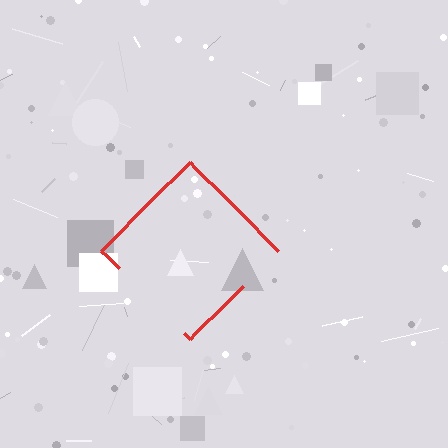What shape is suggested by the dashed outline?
The dashed outline suggests a diamond.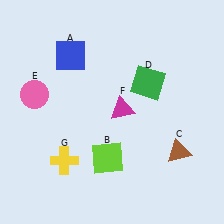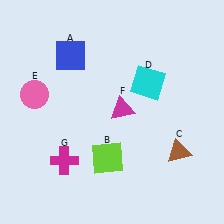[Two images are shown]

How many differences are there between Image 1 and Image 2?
There are 2 differences between the two images.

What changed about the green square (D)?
In Image 1, D is green. In Image 2, it changed to cyan.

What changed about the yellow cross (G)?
In Image 1, G is yellow. In Image 2, it changed to magenta.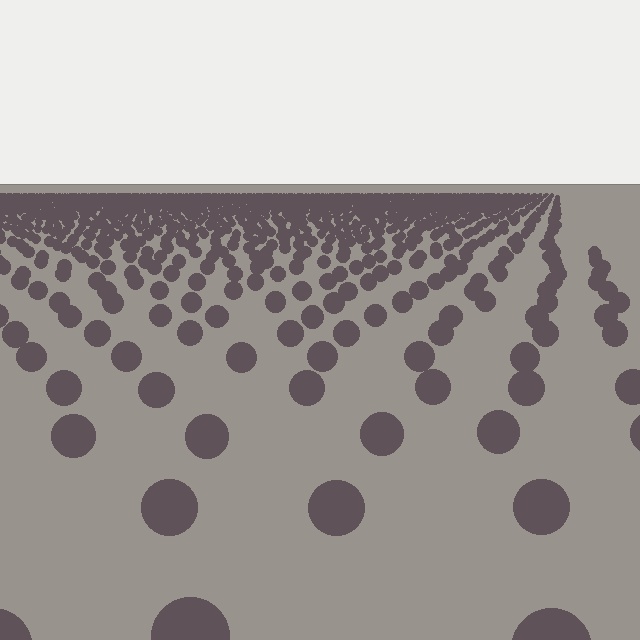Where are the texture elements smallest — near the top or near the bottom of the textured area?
Near the top.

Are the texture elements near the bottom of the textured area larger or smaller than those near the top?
Larger. Near the bottom, elements are closer to the viewer and appear at a bigger on-screen size.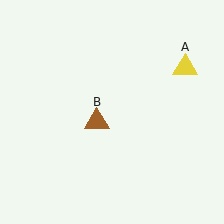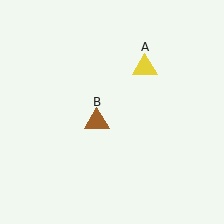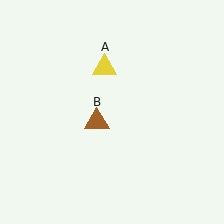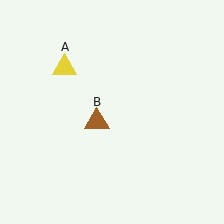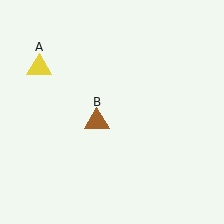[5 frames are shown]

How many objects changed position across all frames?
1 object changed position: yellow triangle (object A).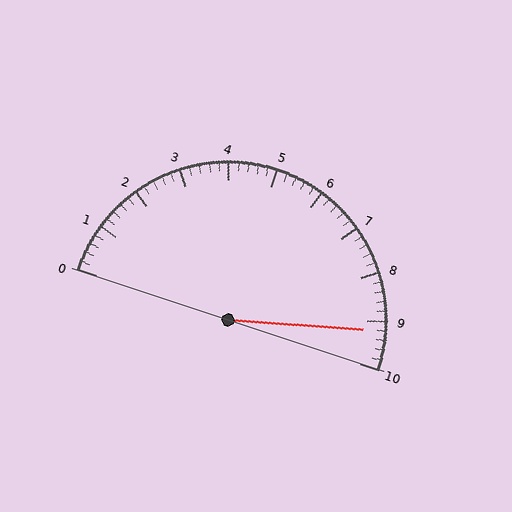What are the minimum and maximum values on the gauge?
The gauge ranges from 0 to 10.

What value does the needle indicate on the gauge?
The needle indicates approximately 9.2.